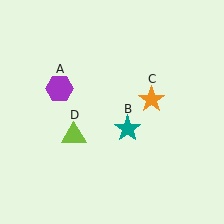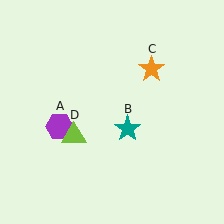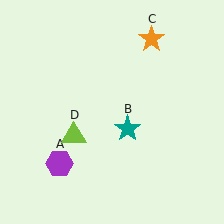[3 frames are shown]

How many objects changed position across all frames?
2 objects changed position: purple hexagon (object A), orange star (object C).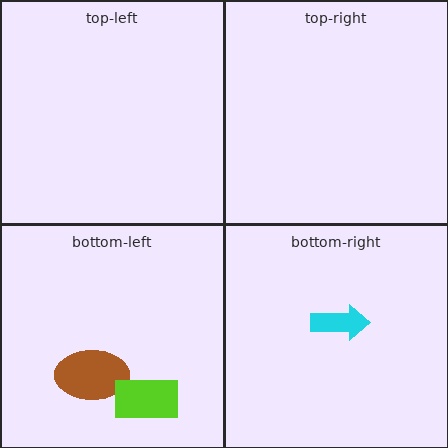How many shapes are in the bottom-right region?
1.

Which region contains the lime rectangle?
The bottom-left region.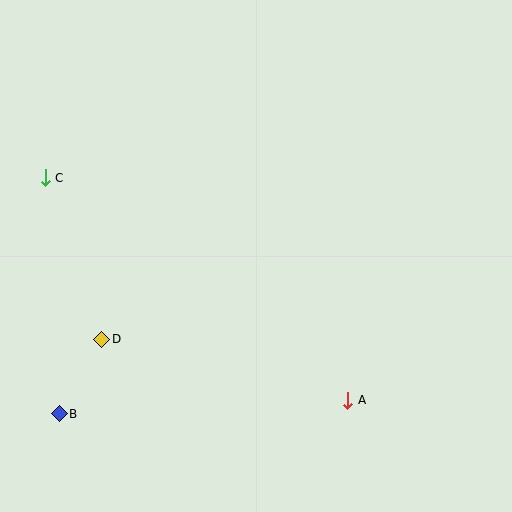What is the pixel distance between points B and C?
The distance between B and C is 236 pixels.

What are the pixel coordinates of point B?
Point B is at (59, 414).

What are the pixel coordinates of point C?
Point C is at (45, 178).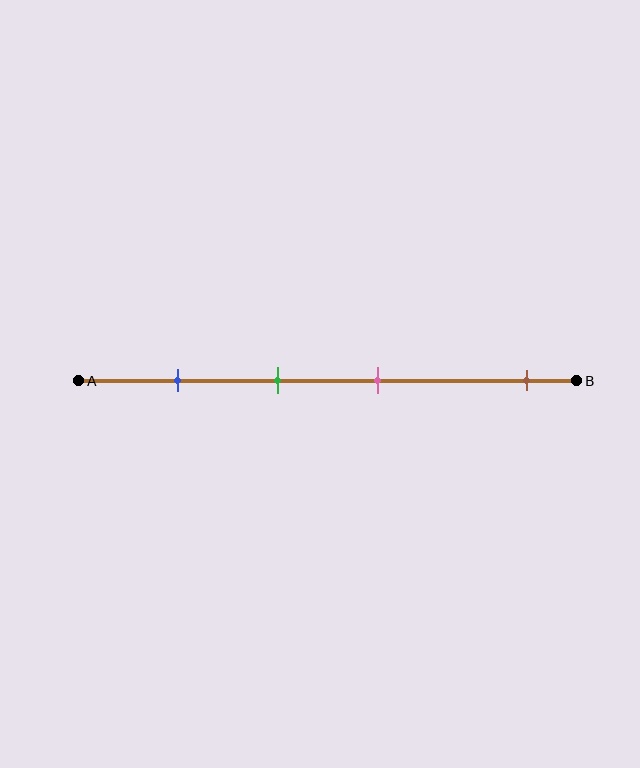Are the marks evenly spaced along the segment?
No, the marks are not evenly spaced.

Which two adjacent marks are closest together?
The green and pink marks are the closest adjacent pair.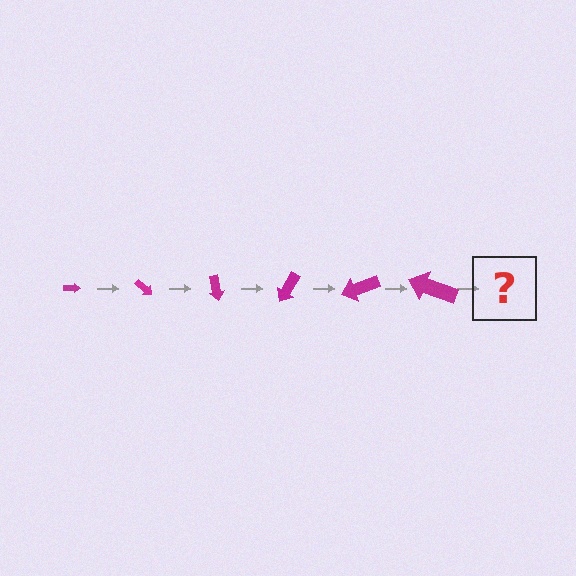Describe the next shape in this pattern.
It should be an arrow, larger than the previous one and rotated 240 degrees from the start.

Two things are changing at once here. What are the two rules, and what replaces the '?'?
The two rules are that the arrow grows larger each step and it rotates 40 degrees each step. The '?' should be an arrow, larger than the previous one and rotated 240 degrees from the start.